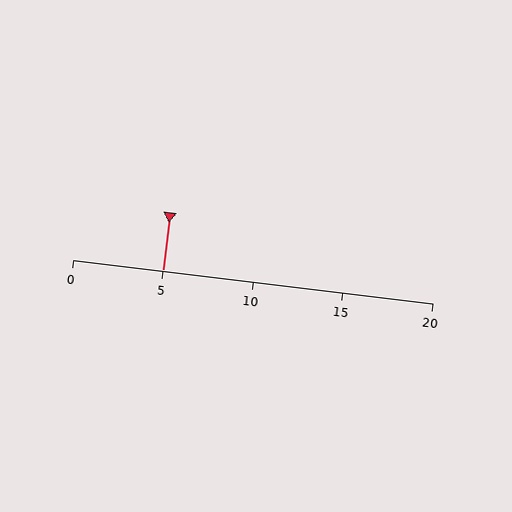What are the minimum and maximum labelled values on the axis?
The axis runs from 0 to 20.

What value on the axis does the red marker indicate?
The marker indicates approximately 5.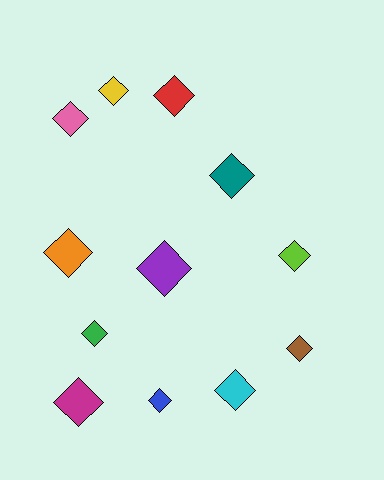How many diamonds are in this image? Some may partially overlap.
There are 12 diamonds.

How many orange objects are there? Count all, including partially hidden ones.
There is 1 orange object.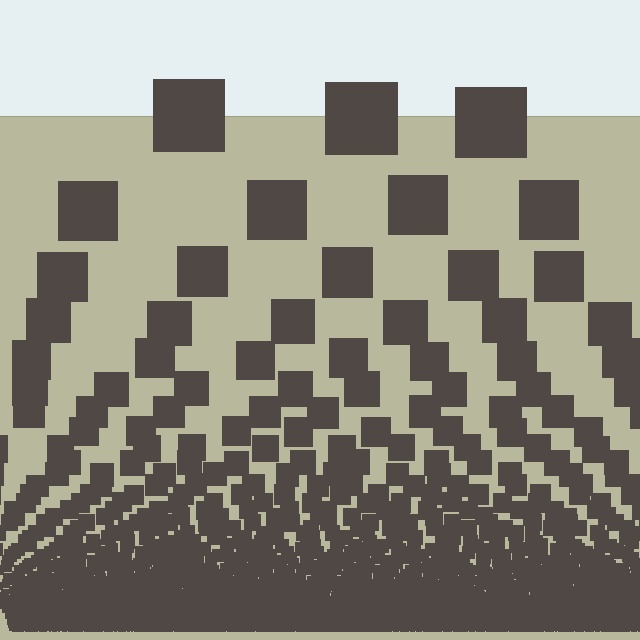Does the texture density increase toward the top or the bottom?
Density increases toward the bottom.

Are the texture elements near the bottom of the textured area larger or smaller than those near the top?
Smaller. The gradient is inverted — elements near the bottom are smaller and denser.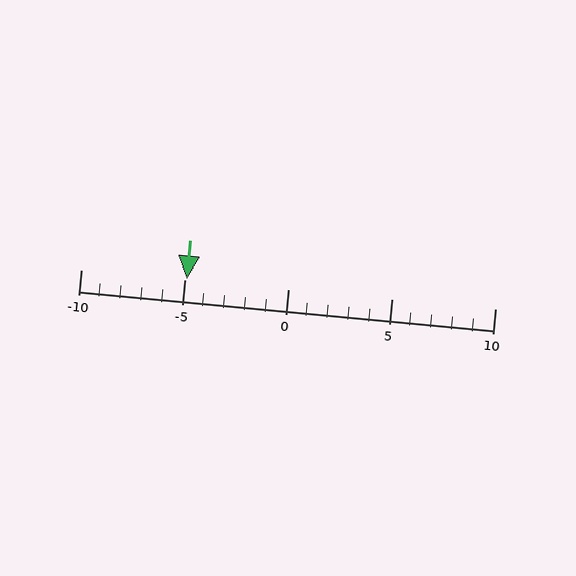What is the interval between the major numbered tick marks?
The major tick marks are spaced 5 units apart.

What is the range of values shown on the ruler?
The ruler shows values from -10 to 10.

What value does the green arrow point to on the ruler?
The green arrow points to approximately -5.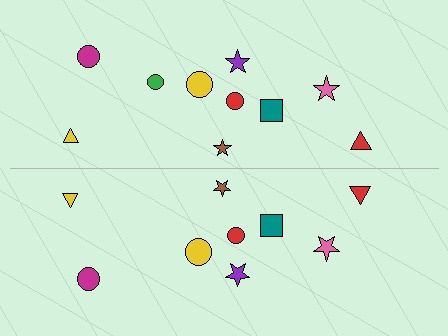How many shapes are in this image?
There are 19 shapes in this image.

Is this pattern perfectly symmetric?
No, the pattern is not perfectly symmetric. A green circle is missing from the bottom side.